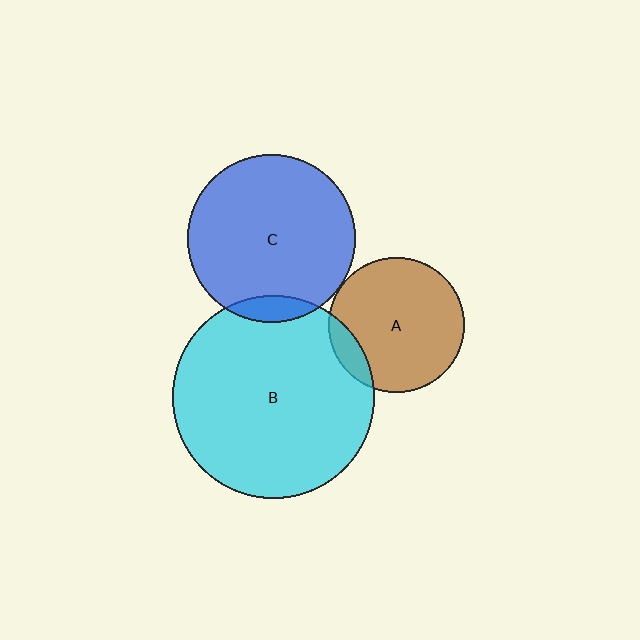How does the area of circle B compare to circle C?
Approximately 1.4 times.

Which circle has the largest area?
Circle B (cyan).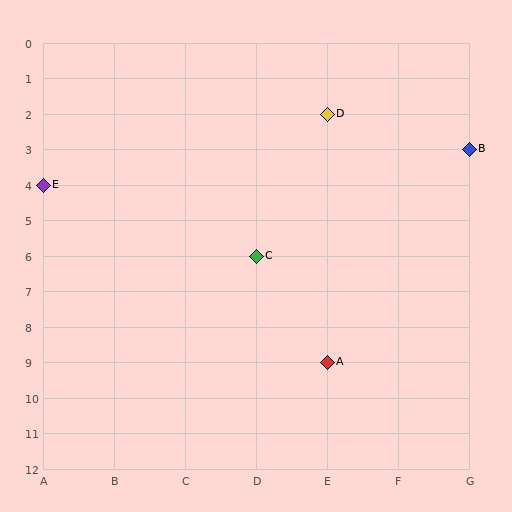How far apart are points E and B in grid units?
Points E and B are 6 columns and 1 row apart (about 6.1 grid units diagonally).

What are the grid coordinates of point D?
Point D is at grid coordinates (E, 2).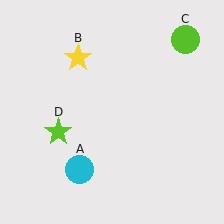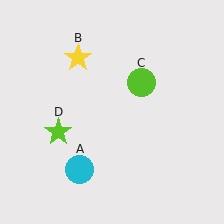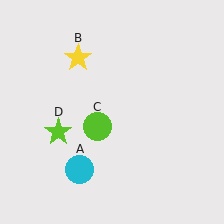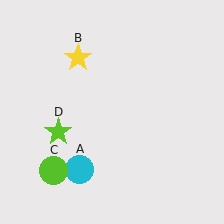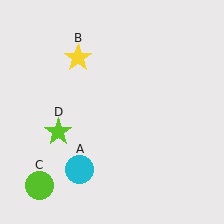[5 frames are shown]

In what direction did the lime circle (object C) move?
The lime circle (object C) moved down and to the left.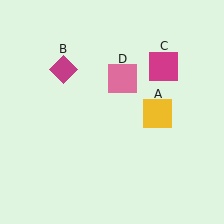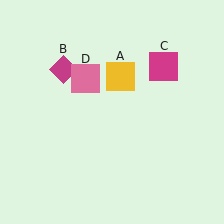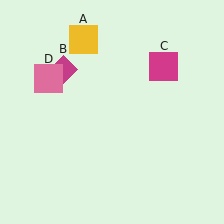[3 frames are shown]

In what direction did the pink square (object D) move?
The pink square (object D) moved left.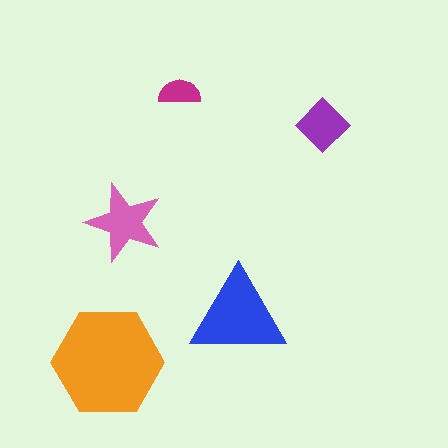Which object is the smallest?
The magenta semicircle.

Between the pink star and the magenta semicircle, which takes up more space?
The pink star.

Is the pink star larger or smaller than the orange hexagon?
Smaller.